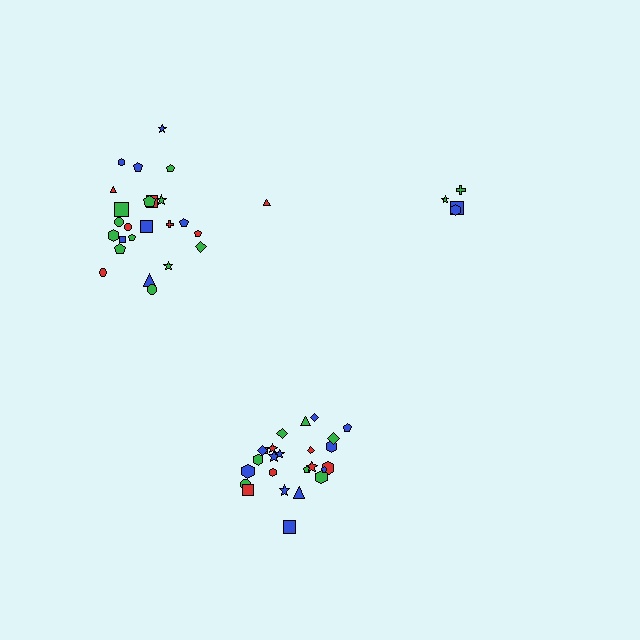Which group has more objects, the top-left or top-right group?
The top-left group.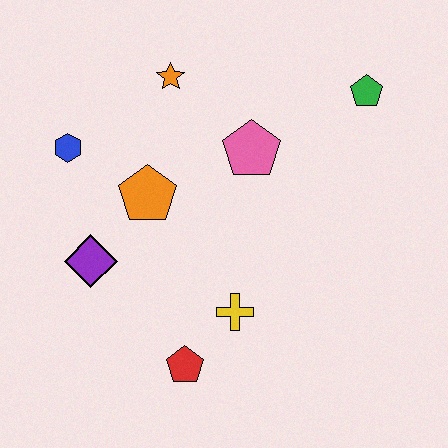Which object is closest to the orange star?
The pink pentagon is closest to the orange star.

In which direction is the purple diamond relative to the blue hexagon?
The purple diamond is below the blue hexagon.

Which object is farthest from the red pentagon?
The green pentagon is farthest from the red pentagon.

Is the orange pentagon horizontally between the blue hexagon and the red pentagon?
Yes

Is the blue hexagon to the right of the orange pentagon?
No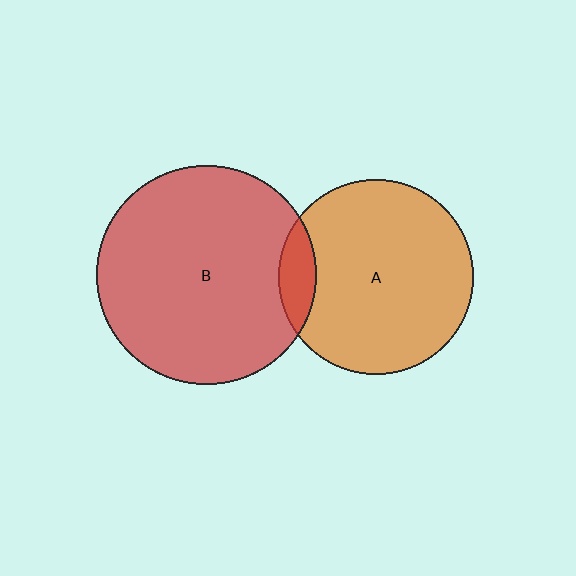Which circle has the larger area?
Circle B (red).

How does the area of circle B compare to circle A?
Approximately 1.3 times.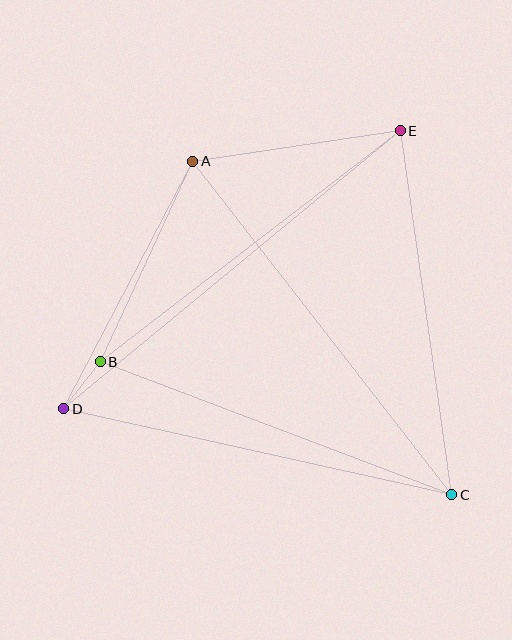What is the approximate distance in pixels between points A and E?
The distance between A and E is approximately 210 pixels.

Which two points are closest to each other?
Points B and D are closest to each other.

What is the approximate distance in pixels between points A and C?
The distance between A and C is approximately 422 pixels.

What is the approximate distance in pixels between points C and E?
The distance between C and E is approximately 367 pixels.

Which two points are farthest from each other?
Points D and E are farthest from each other.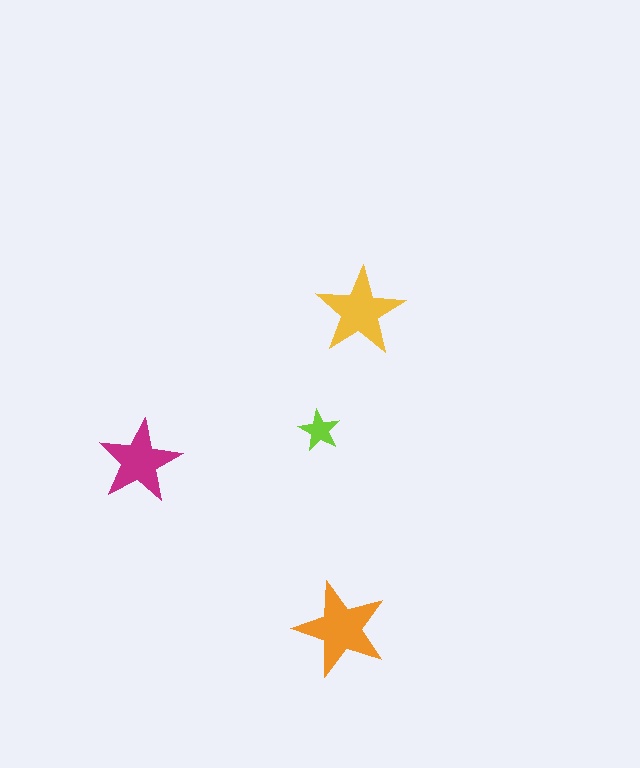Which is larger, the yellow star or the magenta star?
The yellow one.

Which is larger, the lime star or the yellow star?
The yellow one.